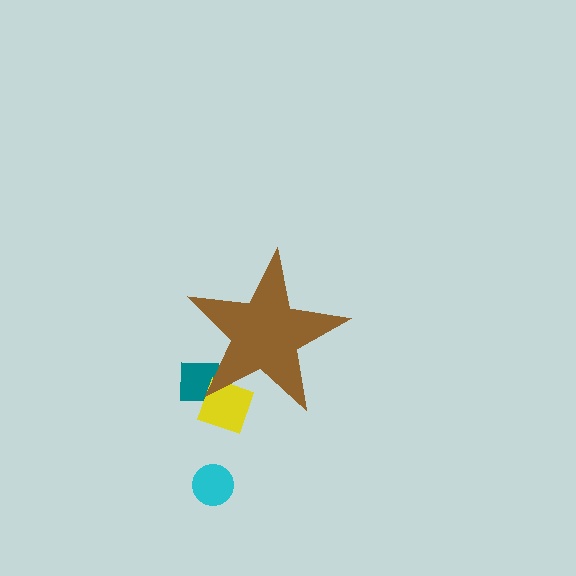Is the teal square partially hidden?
Yes, the teal square is partially hidden behind the brown star.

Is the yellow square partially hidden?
Yes, the yellow square is partially hidden behind the brown star.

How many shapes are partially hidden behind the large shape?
2 shapes are partially hidden.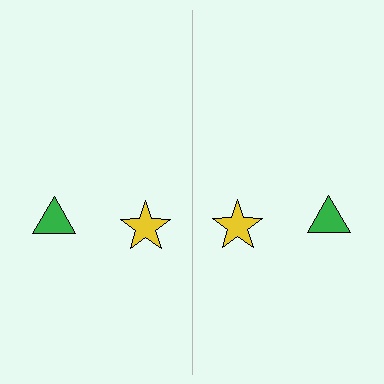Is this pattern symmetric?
Yes, this pattern has bilateral (reflection) symmetry.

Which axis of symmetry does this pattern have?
The pattern has a vertical axis of symmetry running through the center of the image.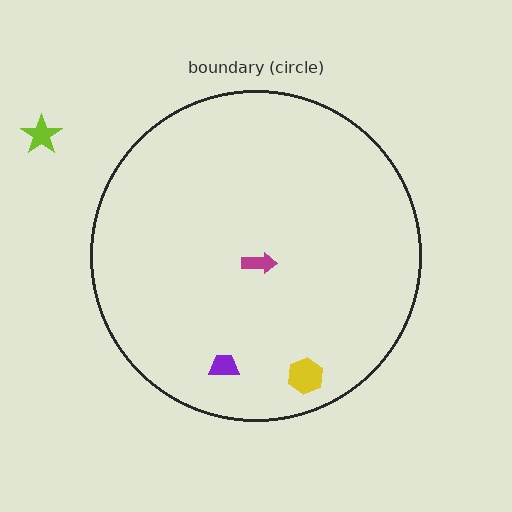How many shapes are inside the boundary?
3 inside, 1 outside.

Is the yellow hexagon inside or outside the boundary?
Inside.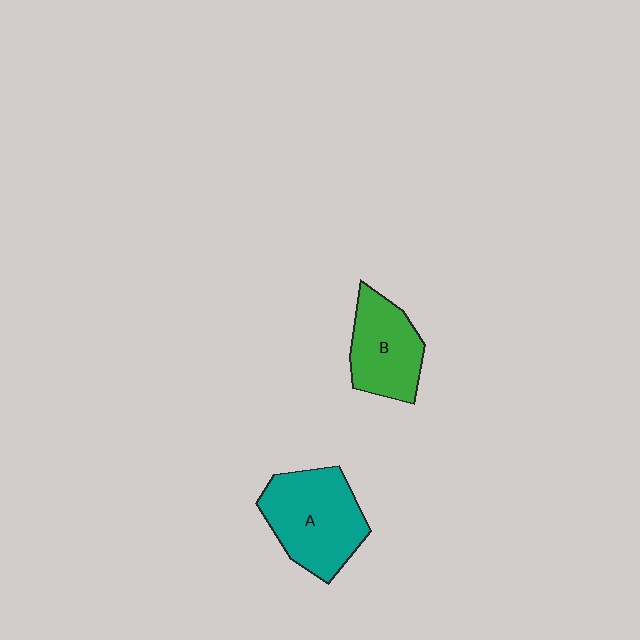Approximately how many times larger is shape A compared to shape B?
Approximately 1.3 times.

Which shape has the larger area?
Shape A (teal).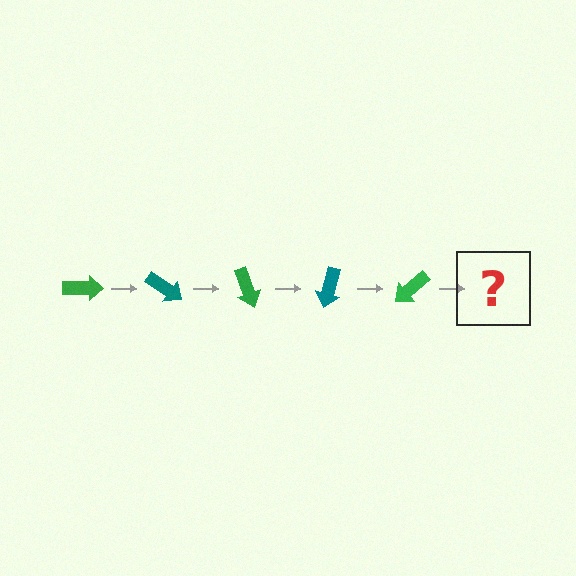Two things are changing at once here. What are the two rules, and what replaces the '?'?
The two rules are that it rotates 35 degrees each step and the color cycles through green and teal. The '?' should be a teal arrow, rotated 175 degrees from the start.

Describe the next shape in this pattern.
It should be a teal arrow, rotated 175 degrees from the start.